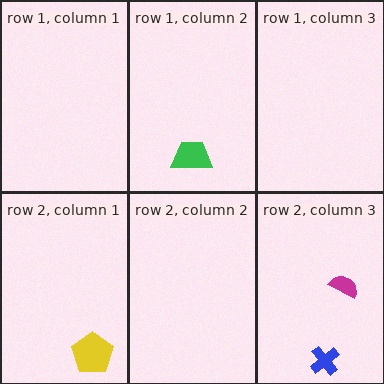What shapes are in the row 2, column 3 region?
The magenta semicircle, the blue cross.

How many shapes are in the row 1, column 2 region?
1.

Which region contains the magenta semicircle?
The row 2, column 3 region.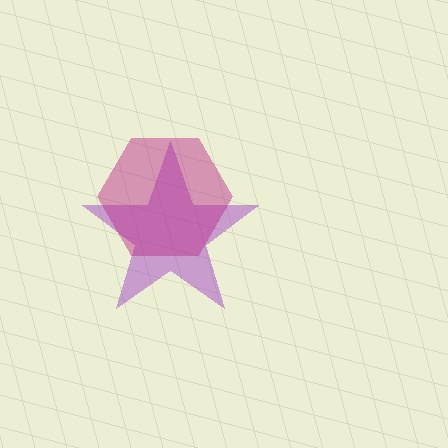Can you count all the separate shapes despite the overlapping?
Yes, there are 2 separate shapes.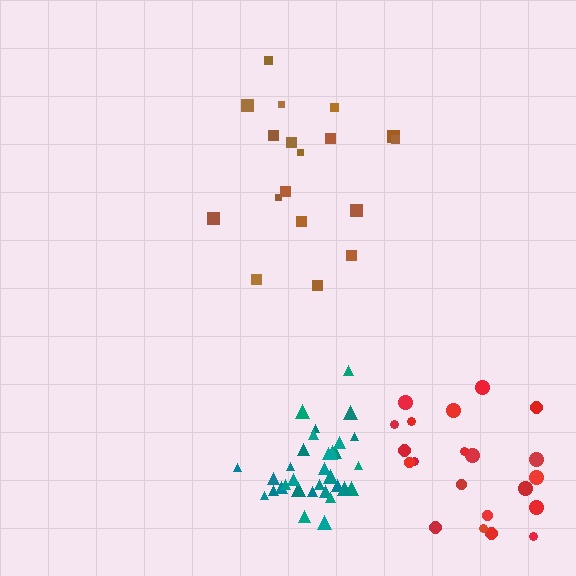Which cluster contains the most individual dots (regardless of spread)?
Teal (33).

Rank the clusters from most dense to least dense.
teal, brown, red.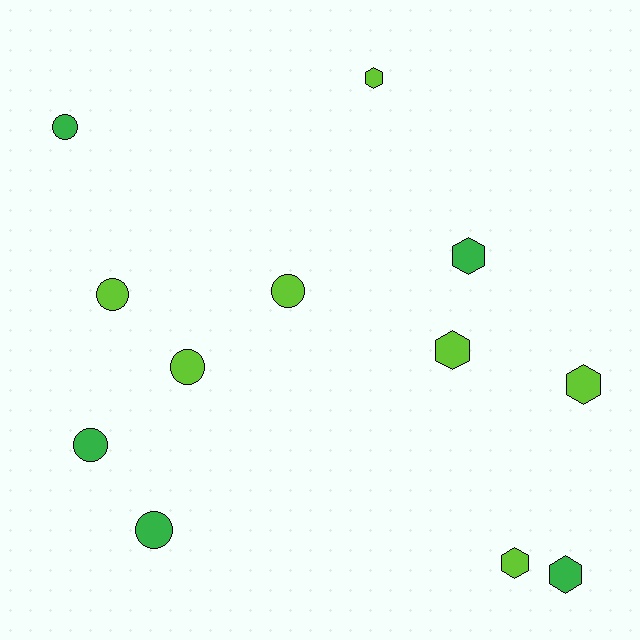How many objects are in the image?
There are 12 objects.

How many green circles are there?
There are 3 green circles.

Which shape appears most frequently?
Circle, with 6 objects.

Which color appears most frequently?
Lime, with 7 objects.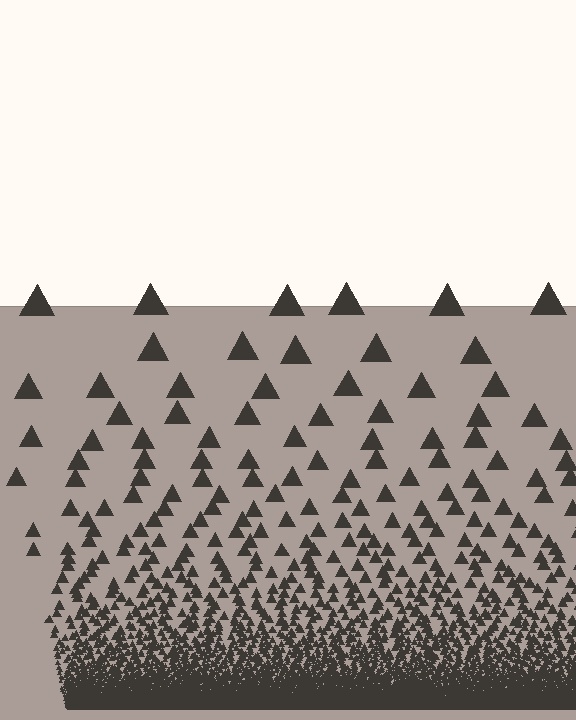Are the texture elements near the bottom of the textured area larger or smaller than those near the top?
Smaller. The gradient is inverted — elements near the bottom are smaller and denser.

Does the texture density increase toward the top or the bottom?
Density increases toward the bottom.